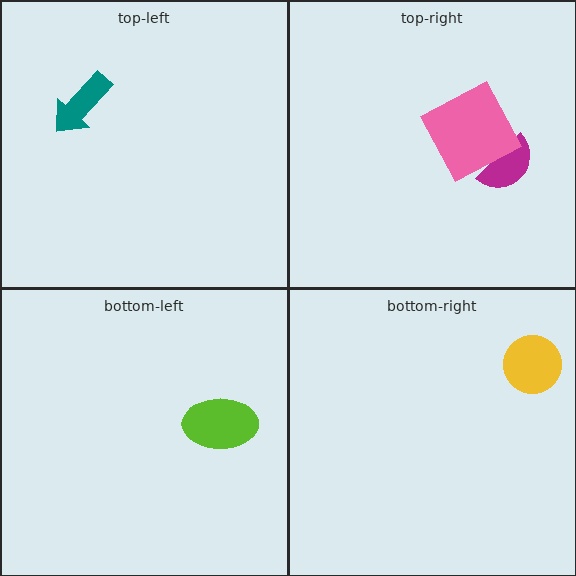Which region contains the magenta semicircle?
The top-right region.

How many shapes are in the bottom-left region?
1.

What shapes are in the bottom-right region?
The yellow circle.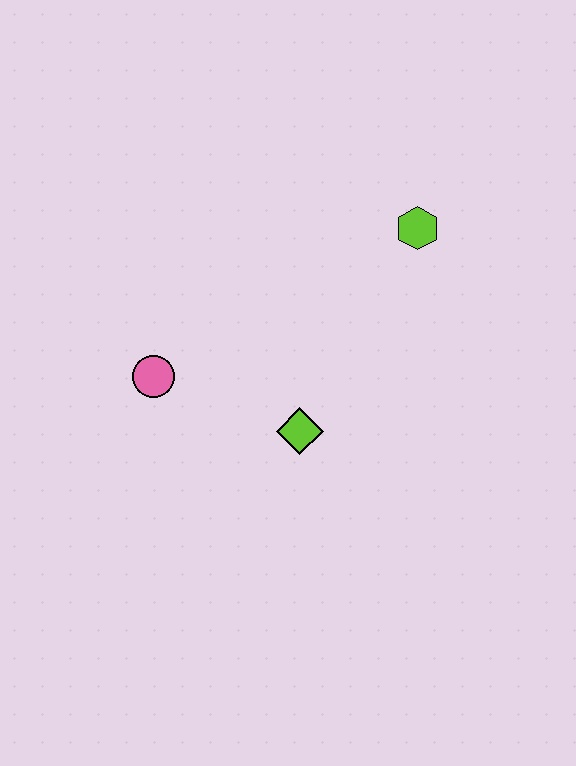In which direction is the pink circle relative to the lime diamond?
The pink circle is to the left of the lime diamond.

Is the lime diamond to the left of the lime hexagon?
Yes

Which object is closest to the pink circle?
The lime diamond is closest to the pink circle.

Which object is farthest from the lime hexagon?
The pink circle is farthest from the lime hexagon.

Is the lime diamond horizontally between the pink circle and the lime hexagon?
Yes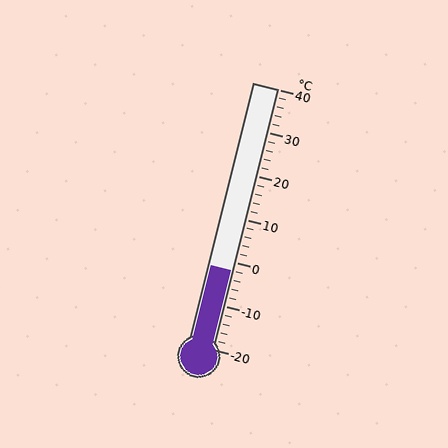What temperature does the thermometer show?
The thermometer shows approximately -2°C.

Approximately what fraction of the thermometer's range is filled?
The thermometer is filled to approximately 30% of its range.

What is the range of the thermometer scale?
The thermometer scale ranges from -20°C to 40°C.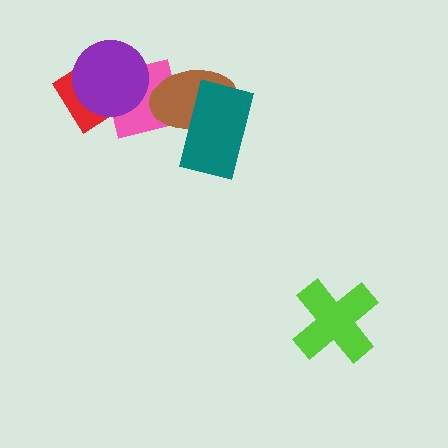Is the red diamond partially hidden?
Yes, it is partially covered by another shape.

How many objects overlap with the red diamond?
2 objects overlap with the red diamond.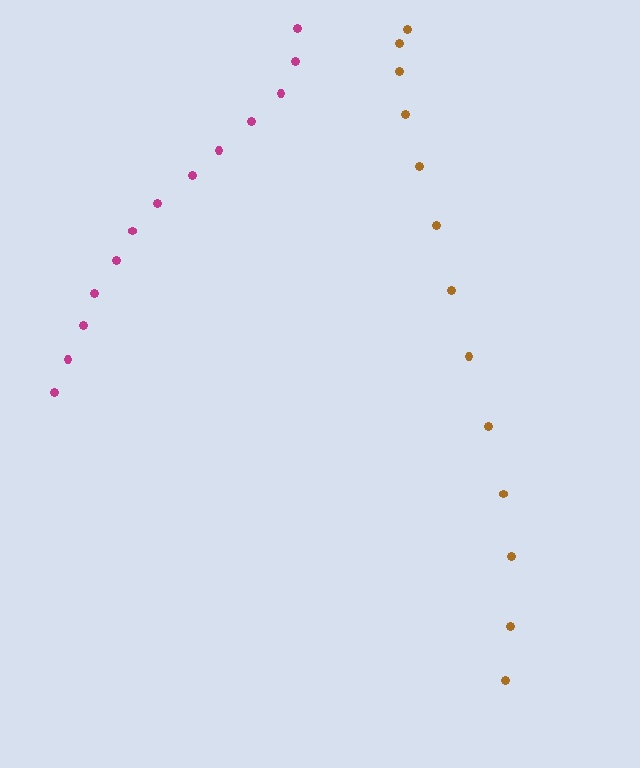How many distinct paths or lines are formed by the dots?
There are 2 distinct paths.